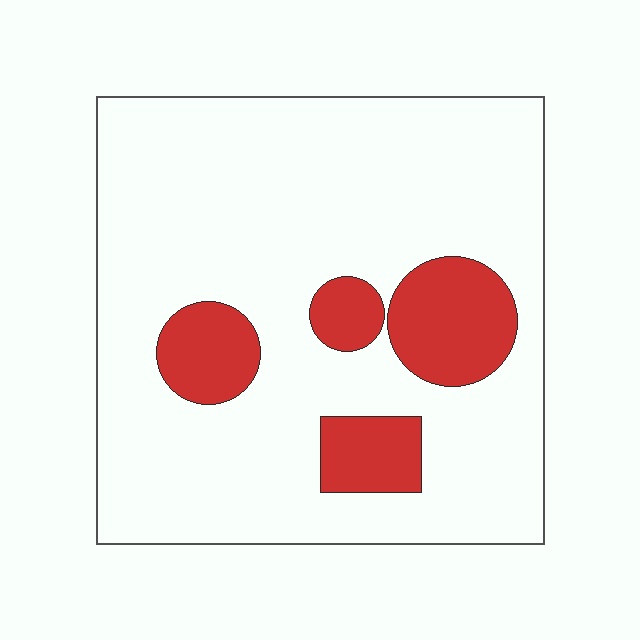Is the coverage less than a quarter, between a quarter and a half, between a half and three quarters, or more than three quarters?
Less than a quarter.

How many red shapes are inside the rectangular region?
4.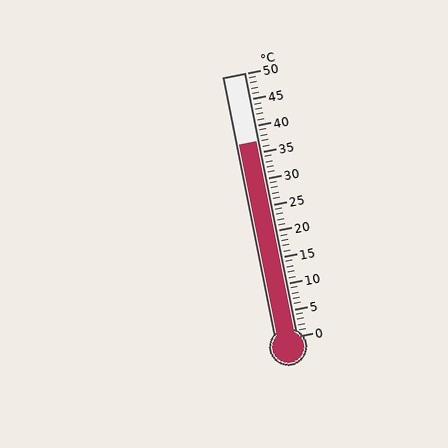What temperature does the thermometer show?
The thermometer shows approximately 37°C.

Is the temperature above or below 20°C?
The temperature is above 20°C.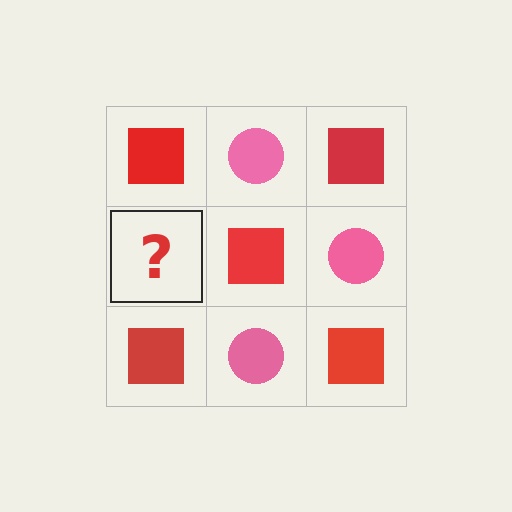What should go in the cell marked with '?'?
The missing cell should contain a pink circle.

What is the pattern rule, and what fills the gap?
The rule is that it alternates red square and pink circle in a checkerboard pattern. The gap should be filled with a pink circle.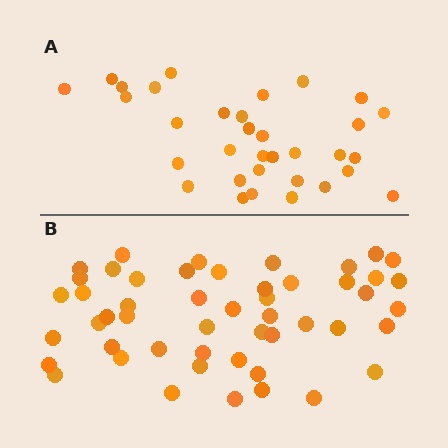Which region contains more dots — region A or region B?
Region B (the bottom region) has more dots.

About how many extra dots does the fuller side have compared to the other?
Region B has approximately 15 more dots than region A.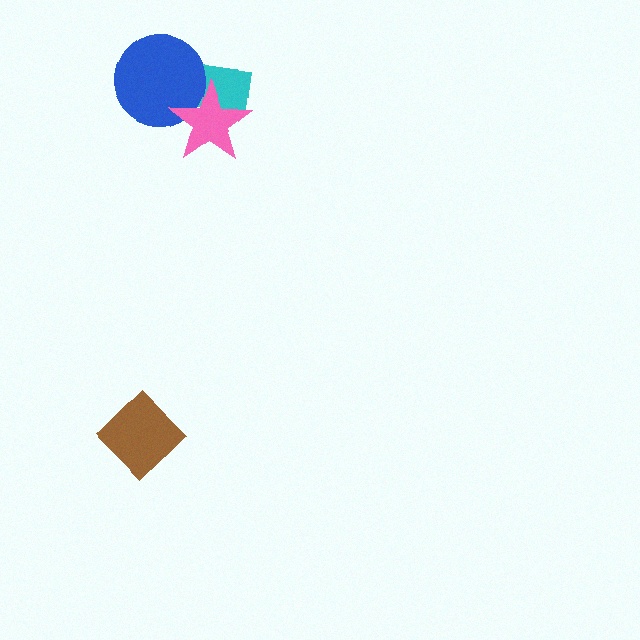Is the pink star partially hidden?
No, no other shape covers it.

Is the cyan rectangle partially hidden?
Yes, it is partially covered by another shape.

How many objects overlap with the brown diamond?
0 objects overlap with the brown diamond.